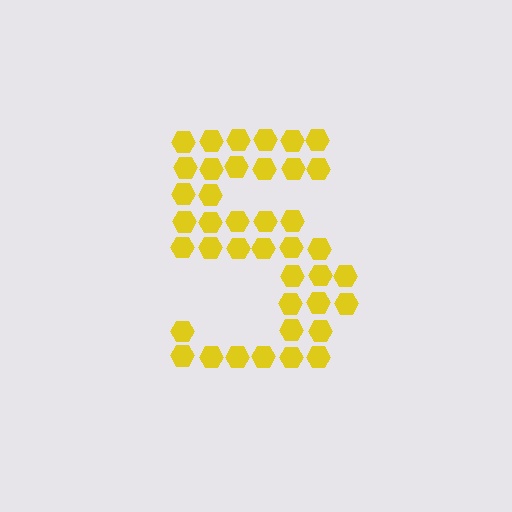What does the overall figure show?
The overall figure shows the digit 5.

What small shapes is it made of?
It is made of small hexagons.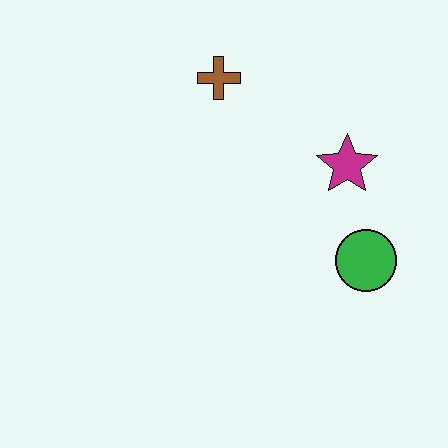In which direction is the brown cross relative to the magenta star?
The brown cross is to the left of the magenta star.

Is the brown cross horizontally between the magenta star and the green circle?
No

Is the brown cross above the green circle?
Yes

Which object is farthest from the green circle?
The brown cross is farthest from the green circle.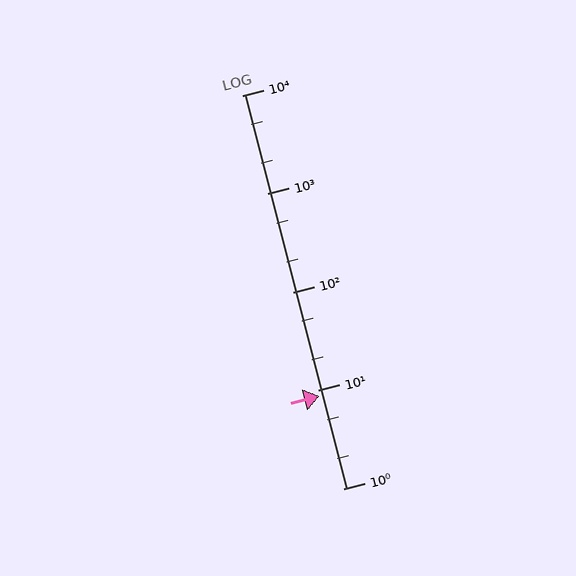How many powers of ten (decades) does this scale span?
The scale spans 4 decades, from 1 to 10000.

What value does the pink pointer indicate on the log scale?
The pointer indicates approximately 8.8.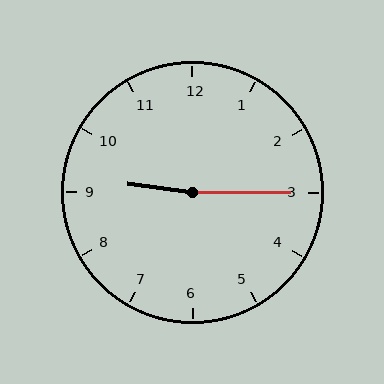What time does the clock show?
9:15.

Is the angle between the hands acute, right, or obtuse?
It is obtuse.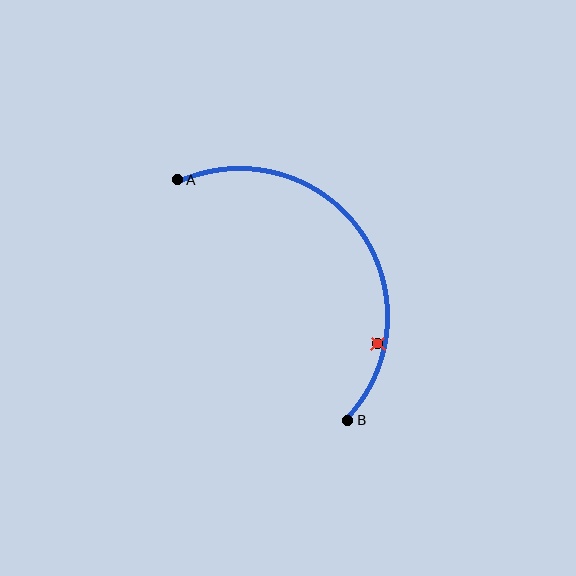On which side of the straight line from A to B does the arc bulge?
The arc bulges above and to the right of the straight line connecting A and B.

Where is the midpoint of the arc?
The arc midpoint is the point on the curve farthest from the straight line joining A and B. It sits above and to the right of that line.